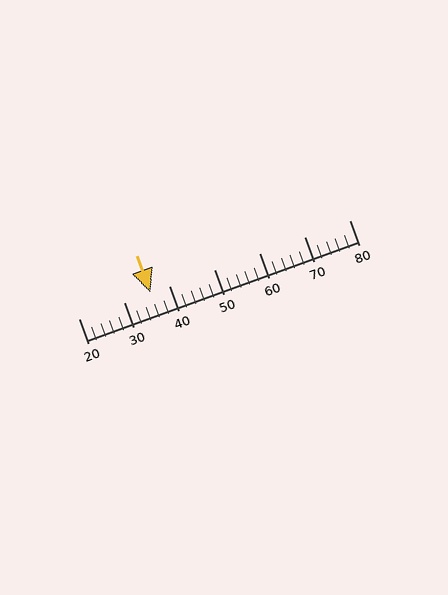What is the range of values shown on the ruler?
The ruler shows values from 20 to 80.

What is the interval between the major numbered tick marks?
The major tick marks are spaced 10 units apart.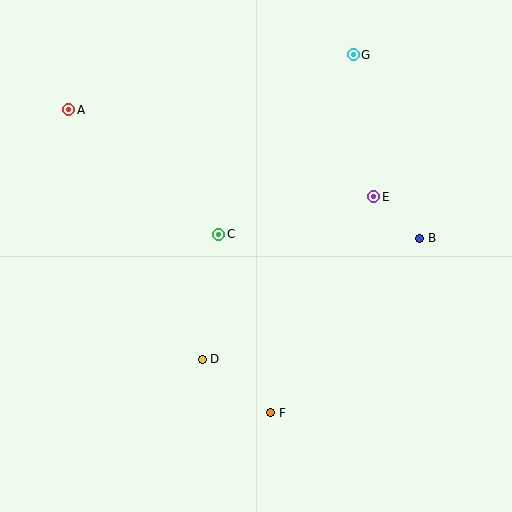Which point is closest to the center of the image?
Point C at (219, 234) is closest to the center.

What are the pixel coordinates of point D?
Point D is at (202, 359).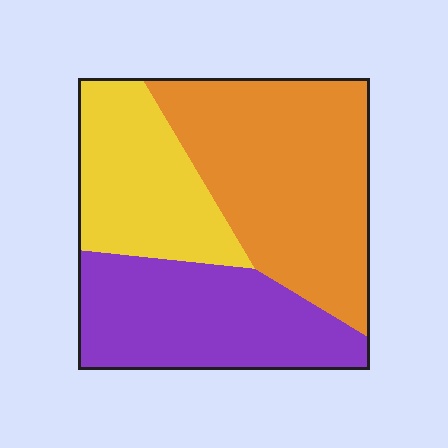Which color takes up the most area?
Orange, at roughly 45%.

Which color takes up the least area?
Yellow, at roughly 25%.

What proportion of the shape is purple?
Purple covers about 30% of the shape.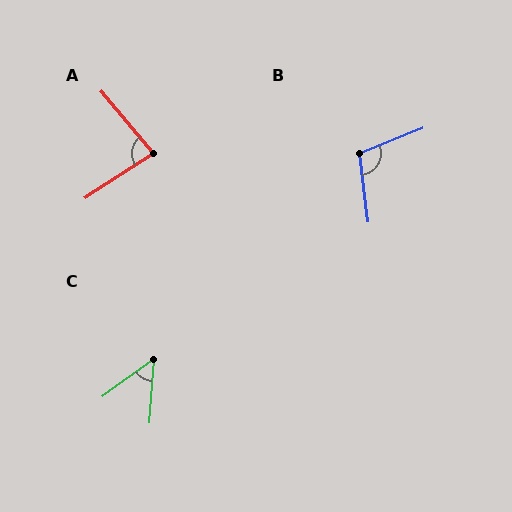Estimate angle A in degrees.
Approximately 83 degrees.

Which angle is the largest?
B, at approximately 104 degrees.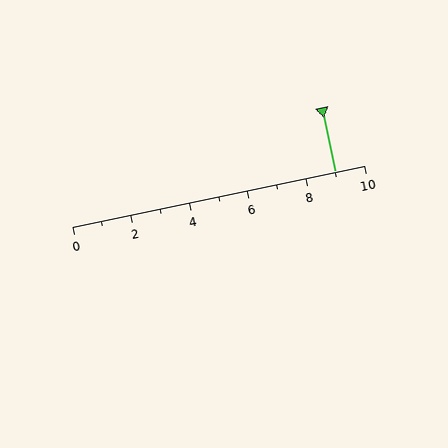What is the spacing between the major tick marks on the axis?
The major ticks are spaced 2 apart.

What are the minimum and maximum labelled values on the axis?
The axis runs from 0 to 10.